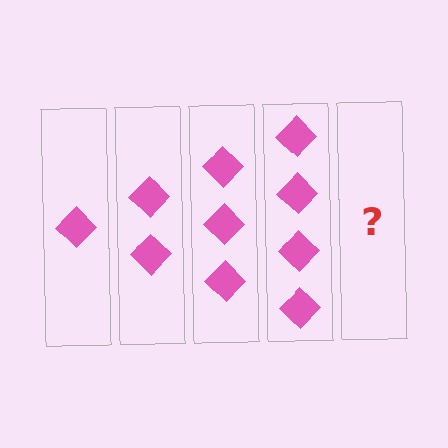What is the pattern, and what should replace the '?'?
The pattern is that each step adds one more diamond. The '?' should be 5 diamonds.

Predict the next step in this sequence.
The next step is 5 diamonds.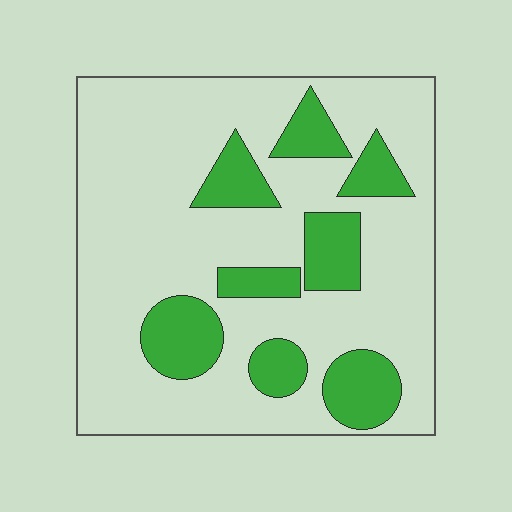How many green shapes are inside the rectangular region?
8.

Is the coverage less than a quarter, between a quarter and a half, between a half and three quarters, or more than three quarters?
Less than a quarter.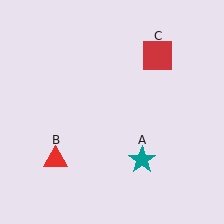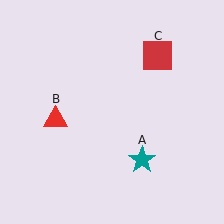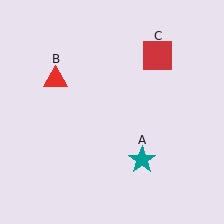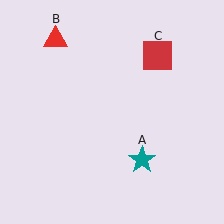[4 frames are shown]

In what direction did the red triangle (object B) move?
The red triangle (object B) moved up.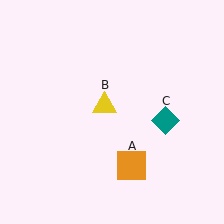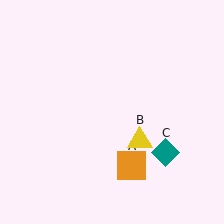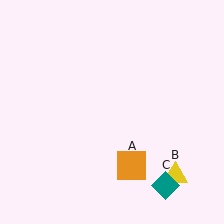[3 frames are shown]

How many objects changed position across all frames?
2 objects changed position: yellow triangle (object B), teal diamond (object C).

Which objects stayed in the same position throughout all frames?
Orange square (object A) remained stationary.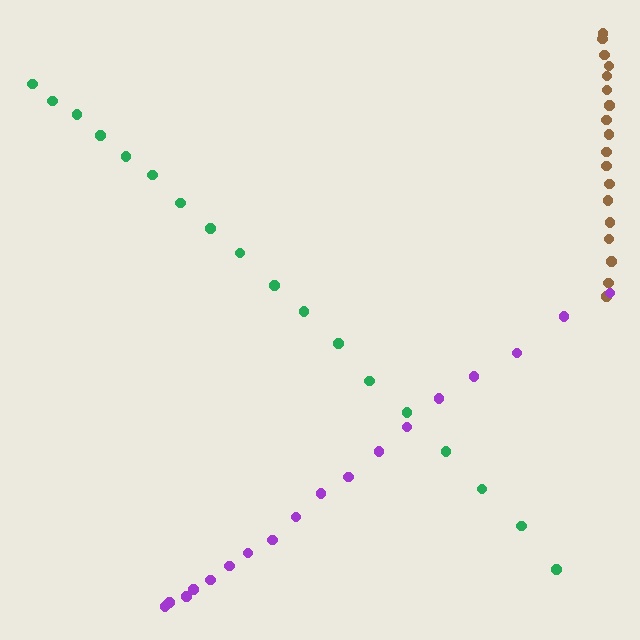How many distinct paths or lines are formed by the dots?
There are 3 distinct paths.